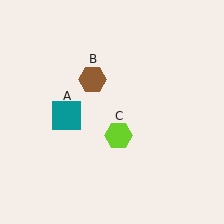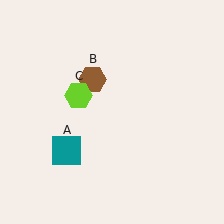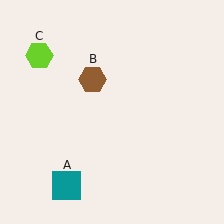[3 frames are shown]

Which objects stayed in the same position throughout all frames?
Brown hexagon (object B) remained stationary.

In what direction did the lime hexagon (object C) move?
The lime hexagon (object C) moved up and to the left.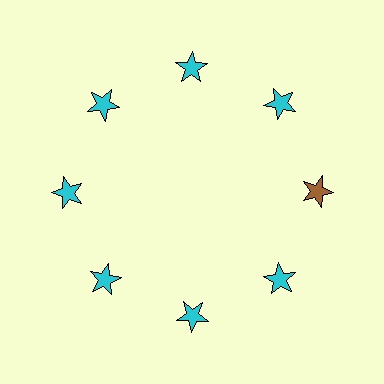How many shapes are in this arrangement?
There are 8 shapes arranged in a ring pattern.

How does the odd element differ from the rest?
It has a different color: brown instead of cyan.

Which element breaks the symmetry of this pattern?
The brown star at roughly the 3 o'clock position breaks the symmetry. All other shapes are cyan stars.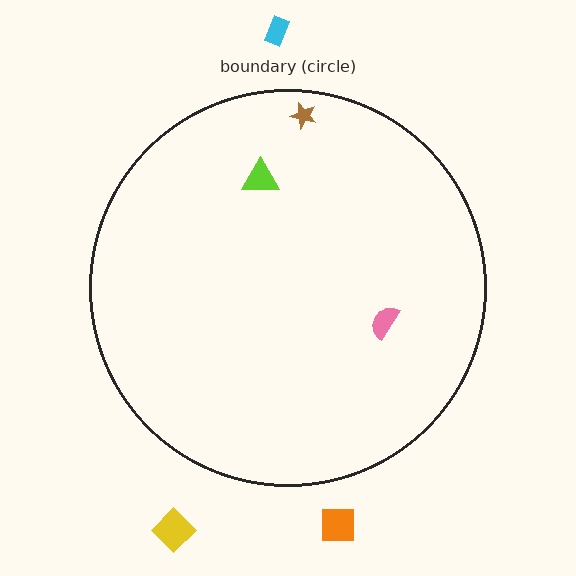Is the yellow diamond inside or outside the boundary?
Outside.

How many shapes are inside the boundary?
3 inside, 3 outside.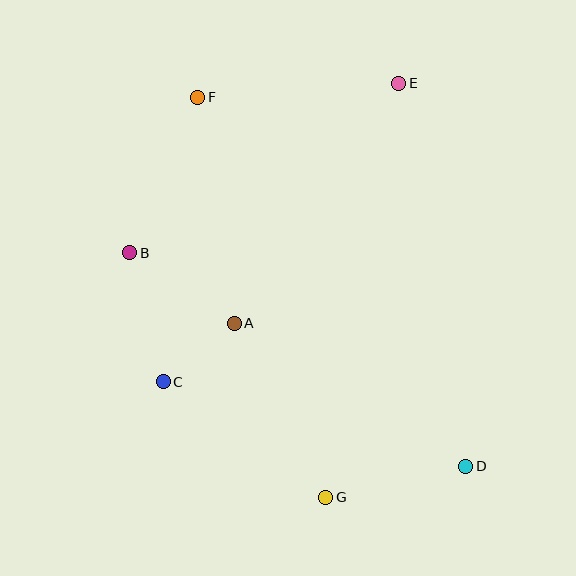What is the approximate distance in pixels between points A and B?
The distance between A and B is approximately 126 pixels.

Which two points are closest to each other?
Points A and C are closest to each other.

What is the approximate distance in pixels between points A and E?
The distance between A and E is approximately 291 pixels.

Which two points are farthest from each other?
Points D and F are farthest from each other.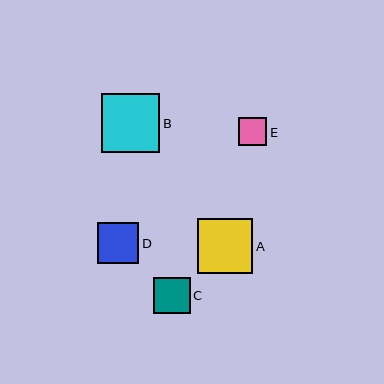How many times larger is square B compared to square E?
Square B is approximately 2.1 times the size of square E.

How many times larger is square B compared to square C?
Square B is approximately 1.6 times the size of square C.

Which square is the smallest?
Square E is the smallest with a size of approximately 28 pixels.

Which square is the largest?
Square B is the largest with a size of approximately 58 pixels.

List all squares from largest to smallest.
From largest to smallest: B, A, D, C, E.